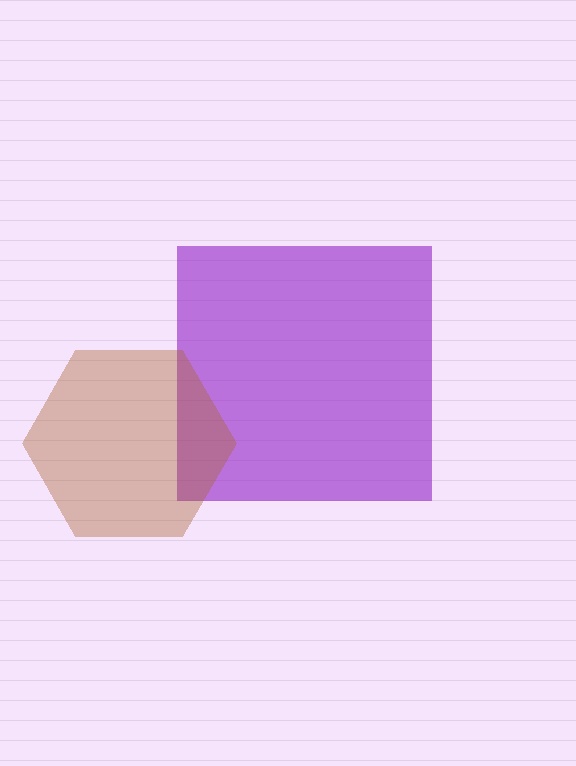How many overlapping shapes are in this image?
There are 2 overlapping shapes in the image.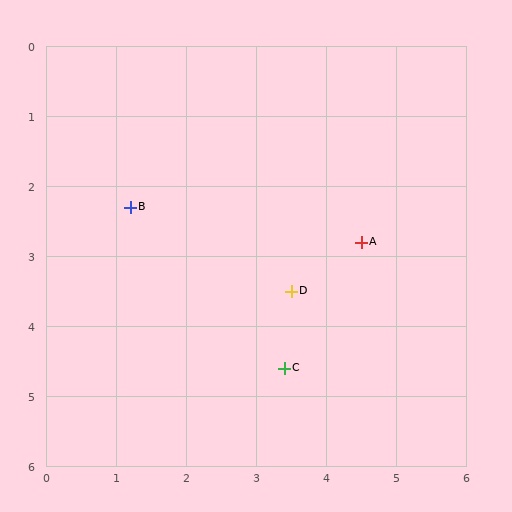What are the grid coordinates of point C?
Point C is at approximately (3.4, 4.6).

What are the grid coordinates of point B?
Point B is at approximately (1.2, 2.3).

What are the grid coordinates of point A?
Point A is at approximately (4.5, 2.8).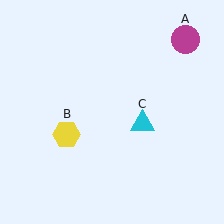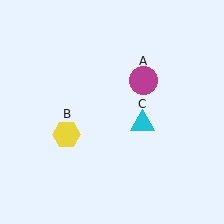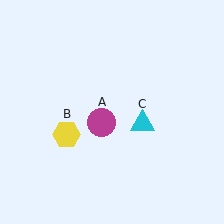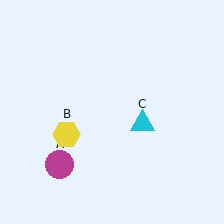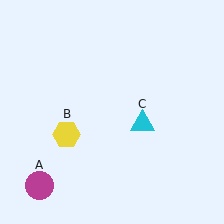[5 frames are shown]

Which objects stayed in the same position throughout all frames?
Yellow hexagon (object B) and cyan triangle (object C) remained stationary.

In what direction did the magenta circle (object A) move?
The magenta circle (object A) moved down and to the left.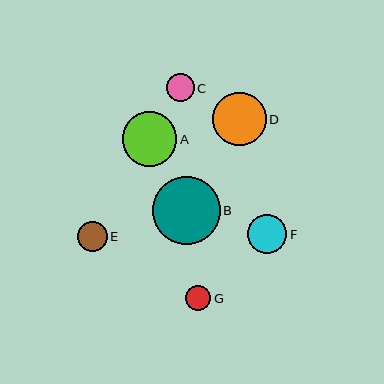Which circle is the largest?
Circle B is the largest with a size of approximately 68 pixels.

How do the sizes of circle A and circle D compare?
Circle A and circle D are approximately the same size.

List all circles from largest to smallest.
From largest to smallest: B, A, D, F, E, C, G.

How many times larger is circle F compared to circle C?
Circle F is approximately 1.4 times the size of circle C.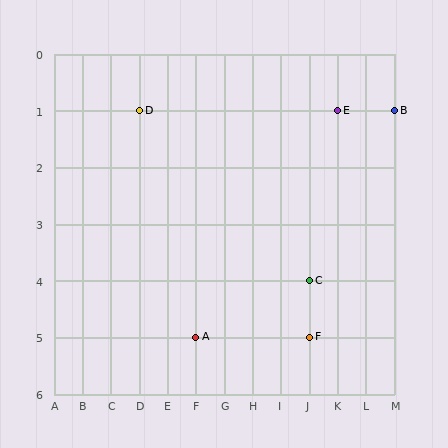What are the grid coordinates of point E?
Point E is at grid coordinates (K, 1).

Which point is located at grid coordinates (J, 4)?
Point C is at (J, 4).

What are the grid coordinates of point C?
Point C is at grid coordinates (J, 4).